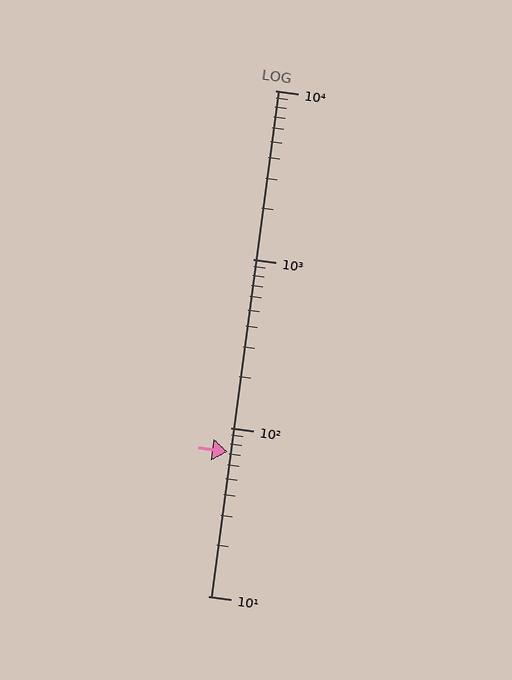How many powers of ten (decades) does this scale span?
The scale spans 3 decades, from 10 to 10000.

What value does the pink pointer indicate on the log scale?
The pointer indicates approximately 72.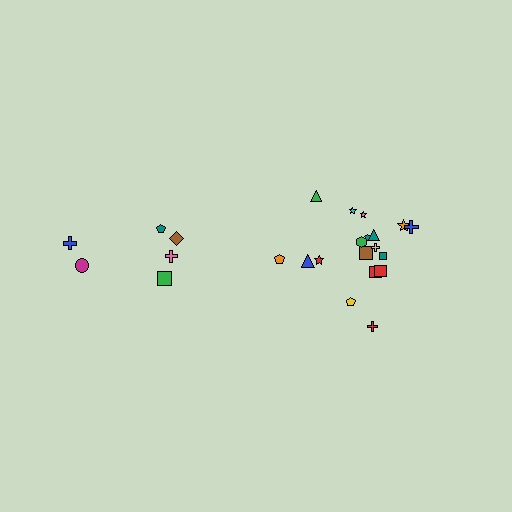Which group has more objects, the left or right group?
The right group.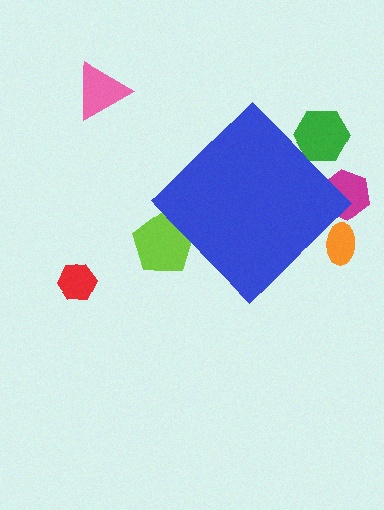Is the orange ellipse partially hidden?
Yes, the orange ellipse is partially hidden behind the blue diamond.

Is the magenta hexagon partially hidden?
Yes, the magenta hexagon is partially hidden behind the blue diamond.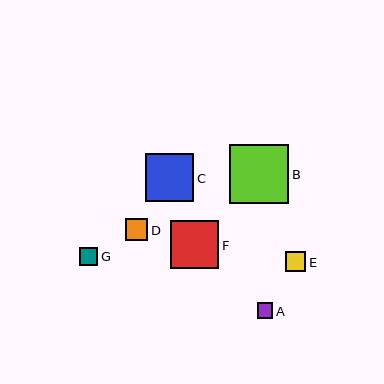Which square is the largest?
Square B is the largest with a size of approximately 59 pixels.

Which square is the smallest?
Square A is the smallest with a size of approximately 15 pixels.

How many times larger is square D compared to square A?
Square D is approximately 1.4 times the size of square A.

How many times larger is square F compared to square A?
Square F is approximately 3.1 times the size of square A.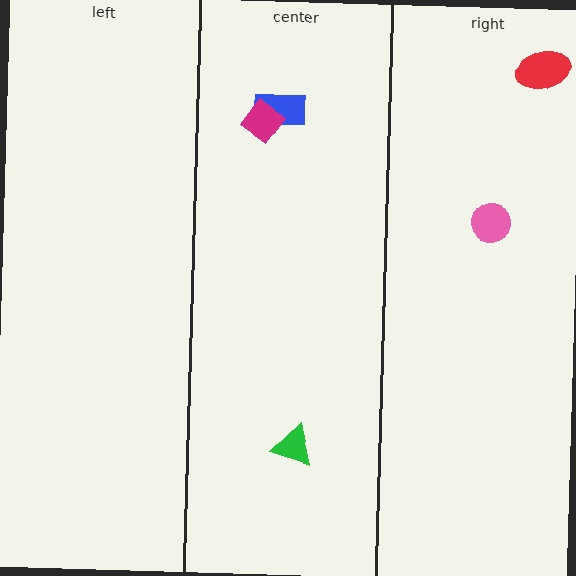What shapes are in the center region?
The green triangle, the blue rectangle, the magenta diamond.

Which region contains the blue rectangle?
The center region.